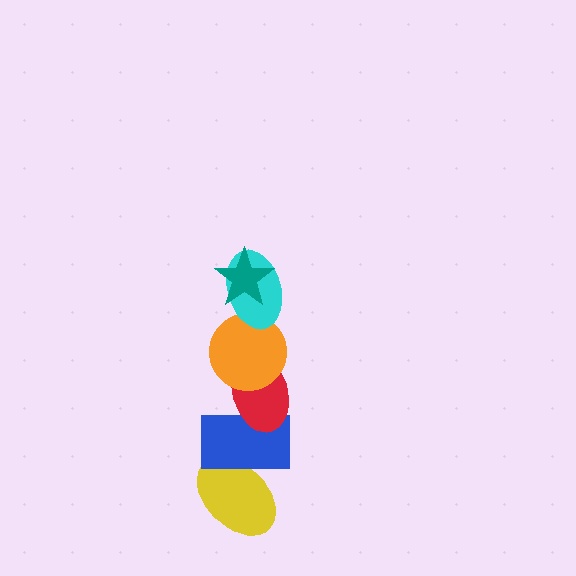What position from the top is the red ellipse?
The red ellipse is 4th from the top.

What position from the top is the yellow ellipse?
The yellow ellipse is 6th from the top.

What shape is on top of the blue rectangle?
The red ellipse is on top of the blue rectangle.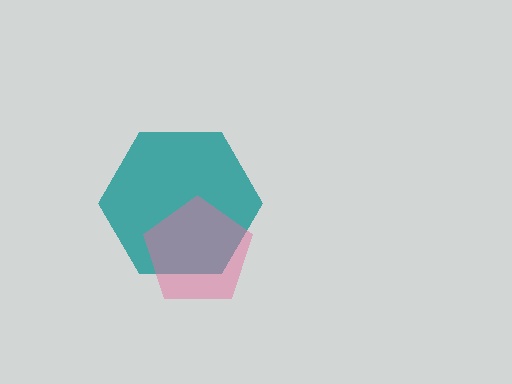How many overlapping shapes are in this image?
There are 2 overlapping shapes in the image.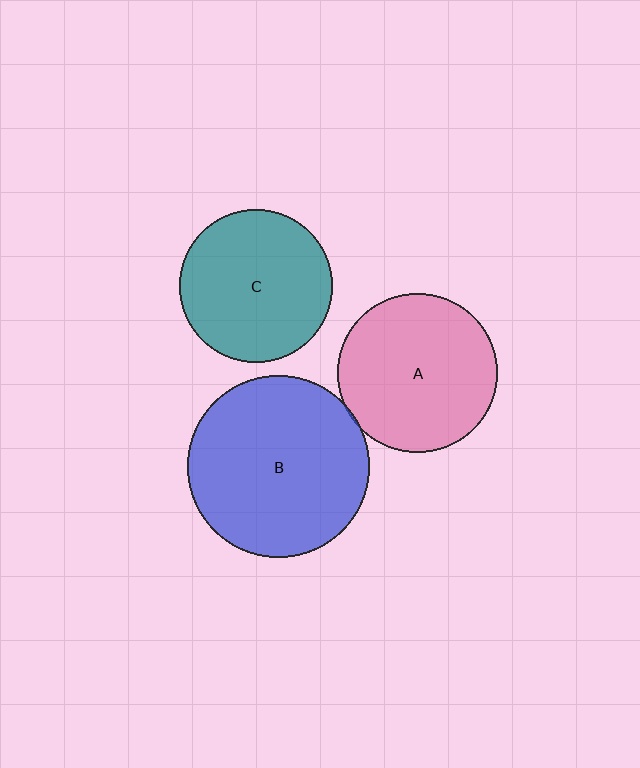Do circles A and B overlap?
Yes.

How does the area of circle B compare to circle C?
Approximately 1.4 times.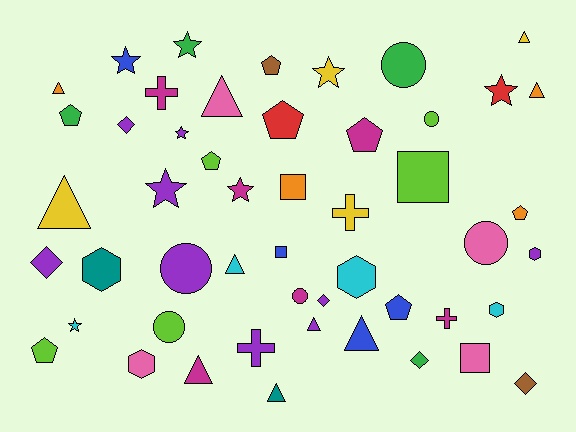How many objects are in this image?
There are 50 objects.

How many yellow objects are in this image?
There are 4 yellow objects.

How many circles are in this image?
There are 6 circles.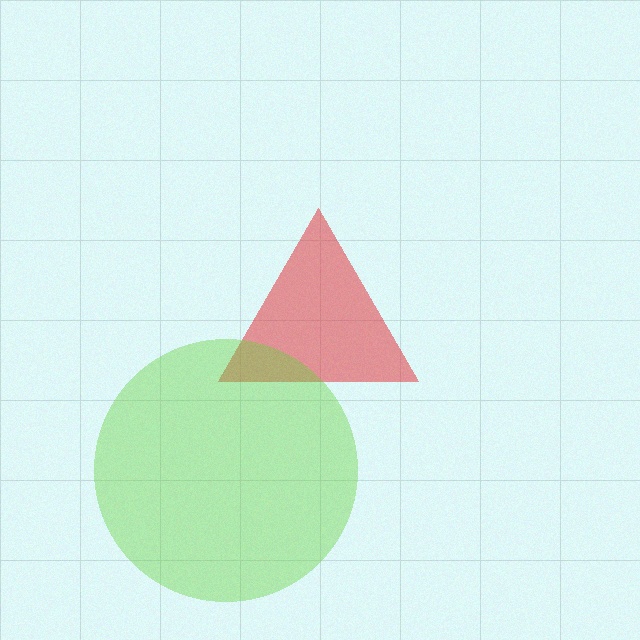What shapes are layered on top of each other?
The layered shapes are: a red triangle, a lime circle.